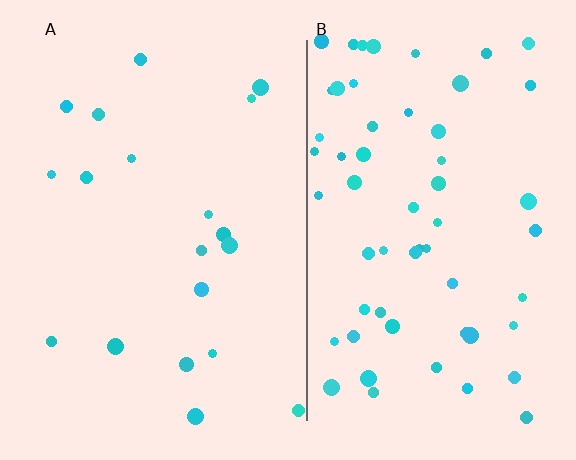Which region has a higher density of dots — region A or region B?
B (the right).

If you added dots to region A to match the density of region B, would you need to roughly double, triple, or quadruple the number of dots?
Approximately triple.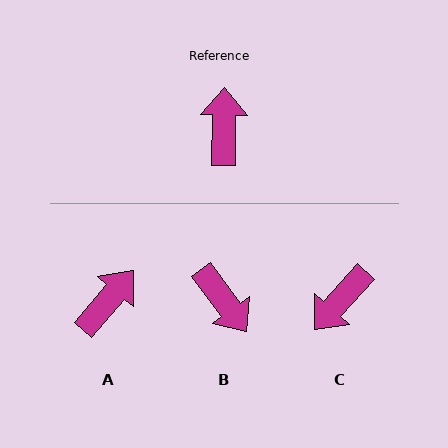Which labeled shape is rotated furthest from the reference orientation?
B, about 143 degrees away.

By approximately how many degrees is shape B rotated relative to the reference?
Approximately 143 degrees clockwise.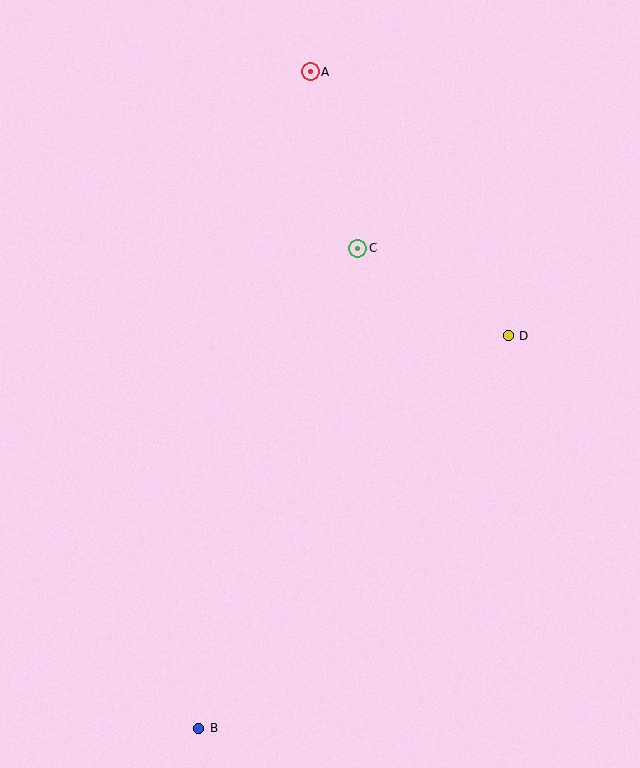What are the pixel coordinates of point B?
Point B is at (199, 728).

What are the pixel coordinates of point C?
Point C is at (357, 248).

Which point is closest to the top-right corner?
Point A is closest to the top-right corner.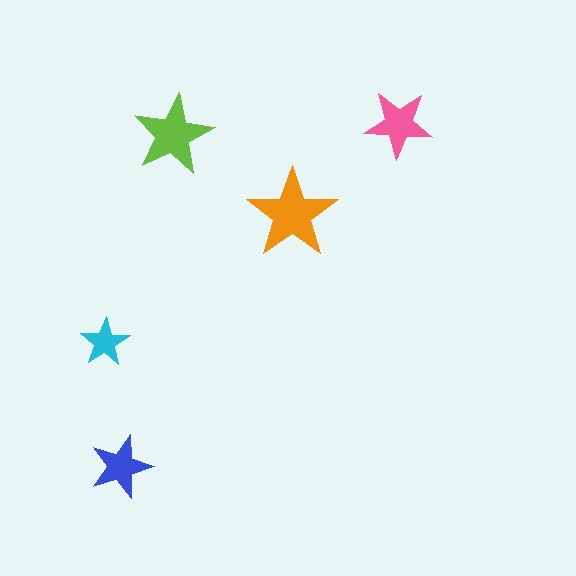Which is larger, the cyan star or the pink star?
The pink one.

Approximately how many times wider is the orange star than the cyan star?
About 2 times wider.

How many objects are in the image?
There are 5 objects in the image.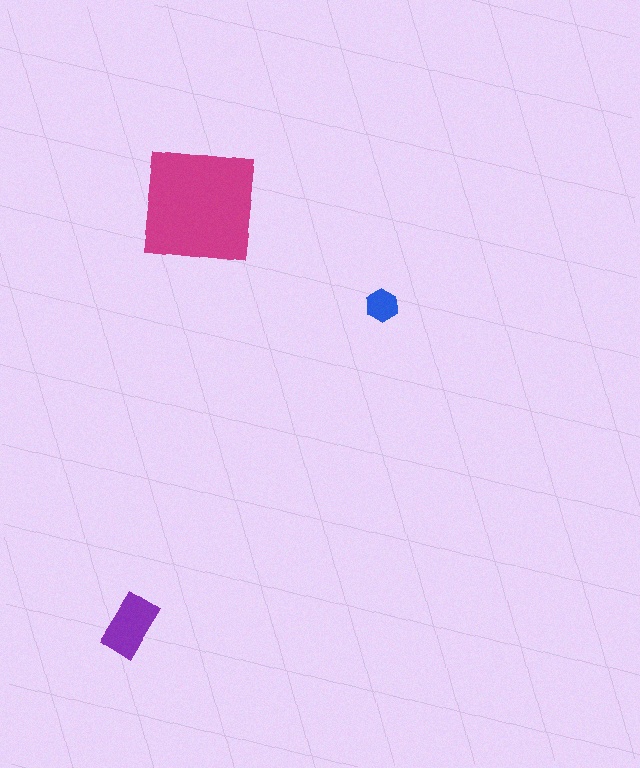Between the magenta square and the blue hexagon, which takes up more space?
The magenta square.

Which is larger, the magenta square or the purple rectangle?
The magenta square.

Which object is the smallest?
The blue hexagon.